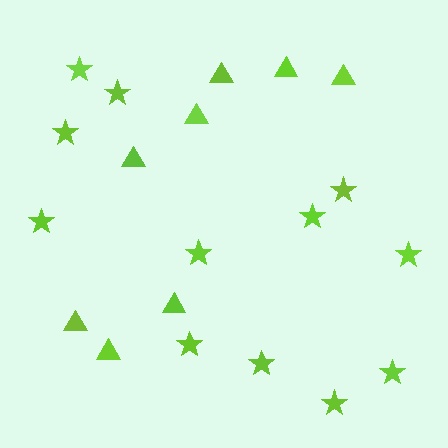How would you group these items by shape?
There are 2 groups: one group of stars (12) and one group of triangles (8).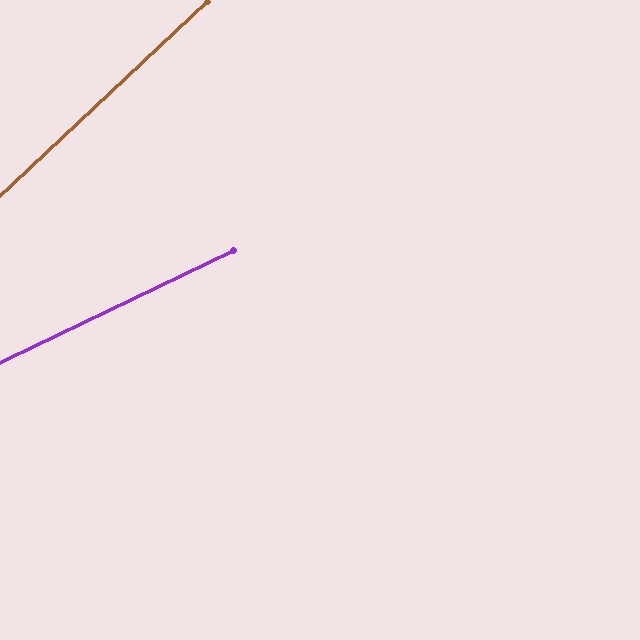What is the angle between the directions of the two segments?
Approximately 18 degrees.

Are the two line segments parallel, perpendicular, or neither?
Neither parallel nor perpendicular — they differ by about 18°.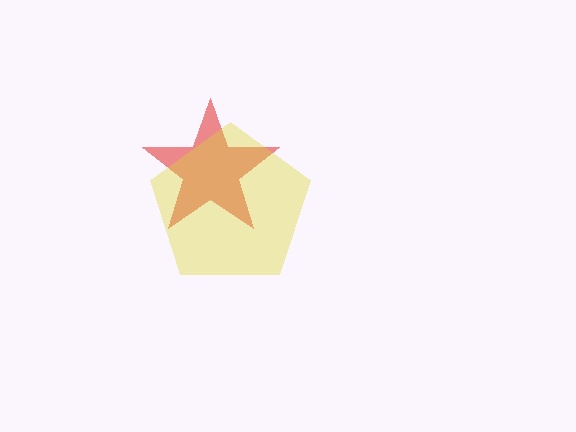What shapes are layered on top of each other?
The layered shapes are: a red star, a yellow pentagon.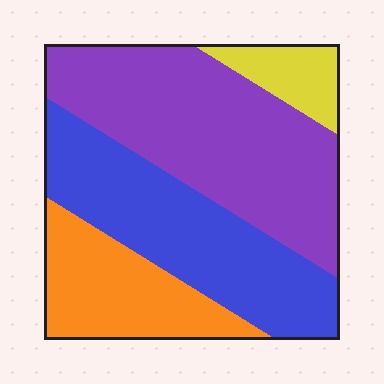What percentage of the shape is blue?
Blue covers about 30% of the shape.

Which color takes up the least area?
Yellow, at roughly 10%.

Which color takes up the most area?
Purple, at roughly 40%.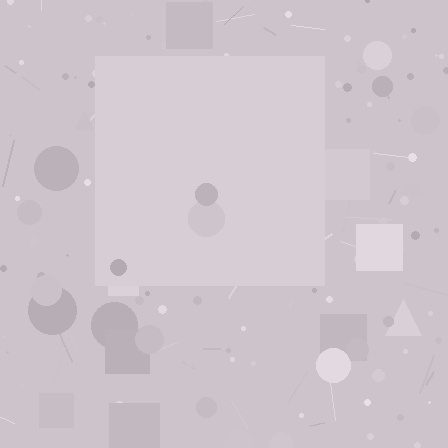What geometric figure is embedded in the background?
A square is embedded in the background.